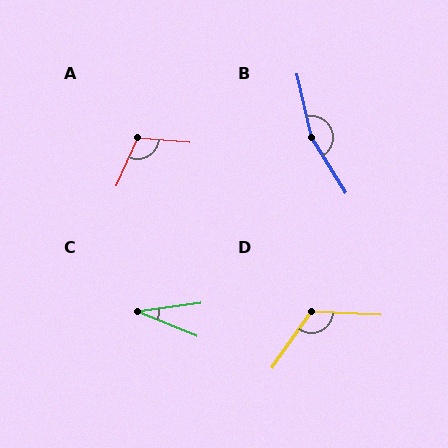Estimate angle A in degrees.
Approximately 109 degrees.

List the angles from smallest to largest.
C (30°), A (109°), D (122°), B (161°).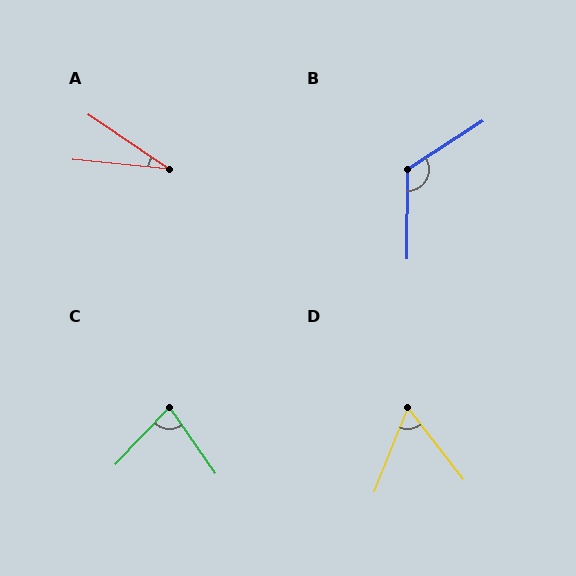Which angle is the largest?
B, at approximately 123 degrees.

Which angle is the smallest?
A, at approximately 28 degrees.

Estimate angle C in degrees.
Approximately 78 degrees.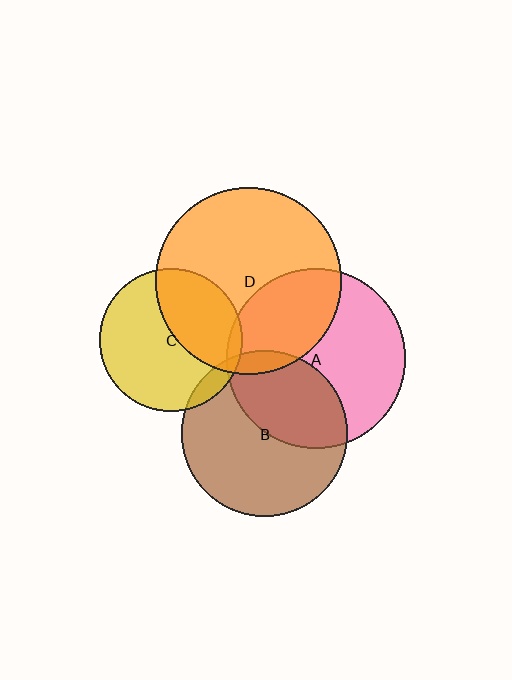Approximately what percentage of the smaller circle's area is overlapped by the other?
Approximately 40%.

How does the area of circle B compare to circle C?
Approximately 1.4 times.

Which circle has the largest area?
Circle D (orange).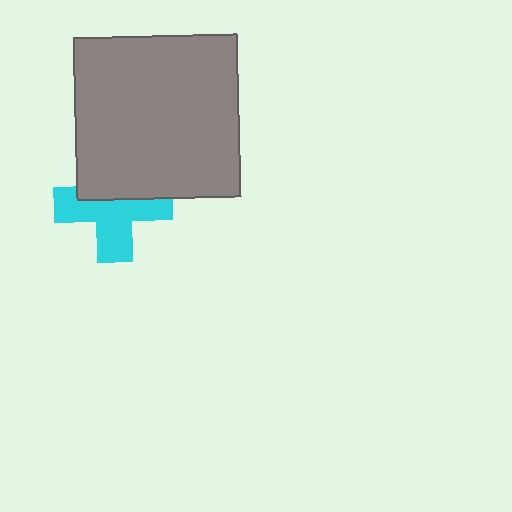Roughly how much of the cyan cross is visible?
About half of it is visible (roughly 58%).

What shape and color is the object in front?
The object in front is a gray square.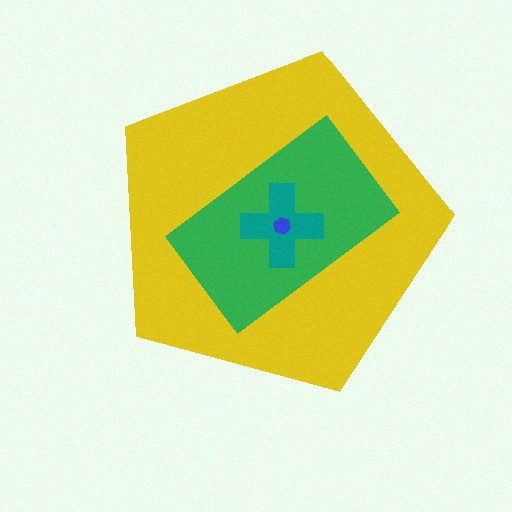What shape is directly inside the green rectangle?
The teal cross.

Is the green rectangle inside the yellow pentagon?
Yes.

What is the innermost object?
The blue hexagon.